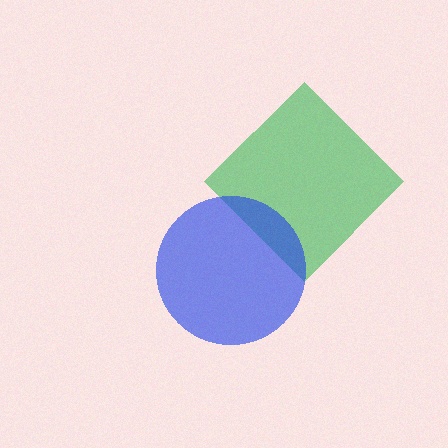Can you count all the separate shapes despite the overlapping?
Yes, there are 2 separate shapes.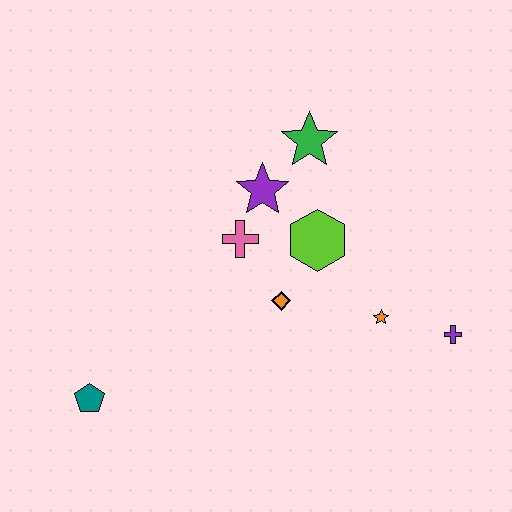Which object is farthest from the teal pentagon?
The purple cross is farthest from the teal pentagon.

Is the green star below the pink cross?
No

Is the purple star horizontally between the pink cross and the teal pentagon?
No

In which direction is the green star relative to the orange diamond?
The green star is above the orange diamond.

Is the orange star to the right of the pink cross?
Yes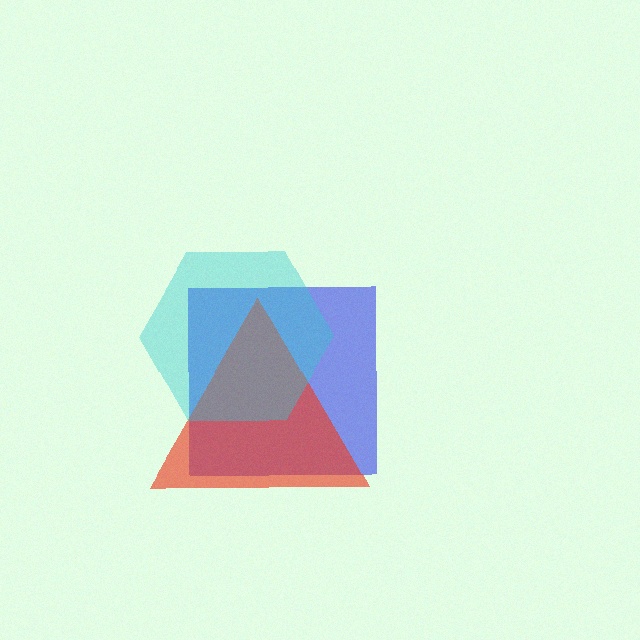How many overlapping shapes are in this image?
There are 3 overlapping shapes in the image.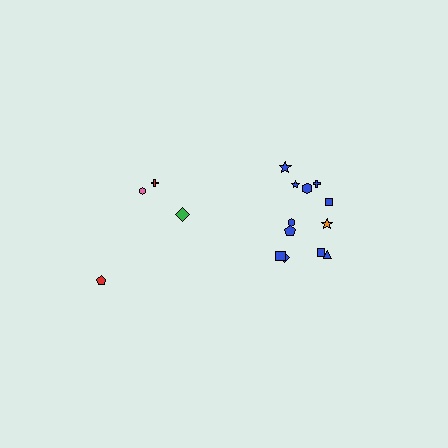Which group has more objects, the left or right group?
The right group.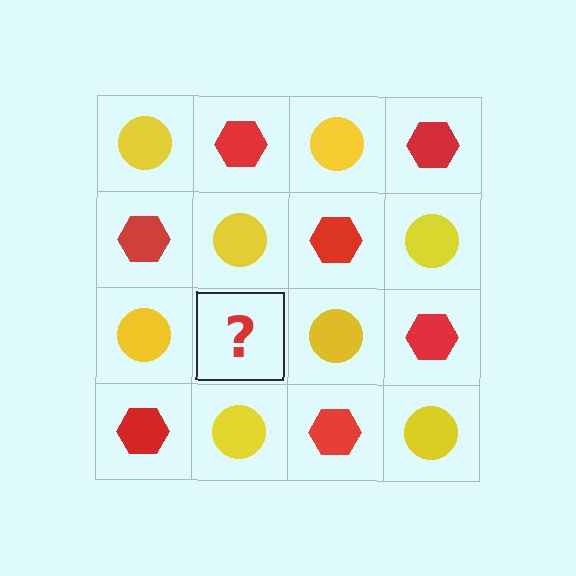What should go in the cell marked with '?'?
The missing cell should contain a red hexagon.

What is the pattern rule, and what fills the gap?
The rule is that it alternates yellow circle and red hexagon in a checkerboard pattern. The gap should be filled with a red hexagon.